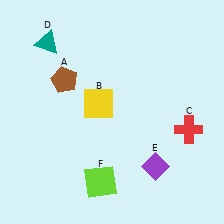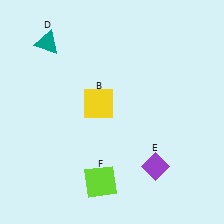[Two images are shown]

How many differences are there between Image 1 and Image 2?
There are 2 differences between the two images.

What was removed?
The brown pentagon (A), the red cross (C) were removed in Image 2.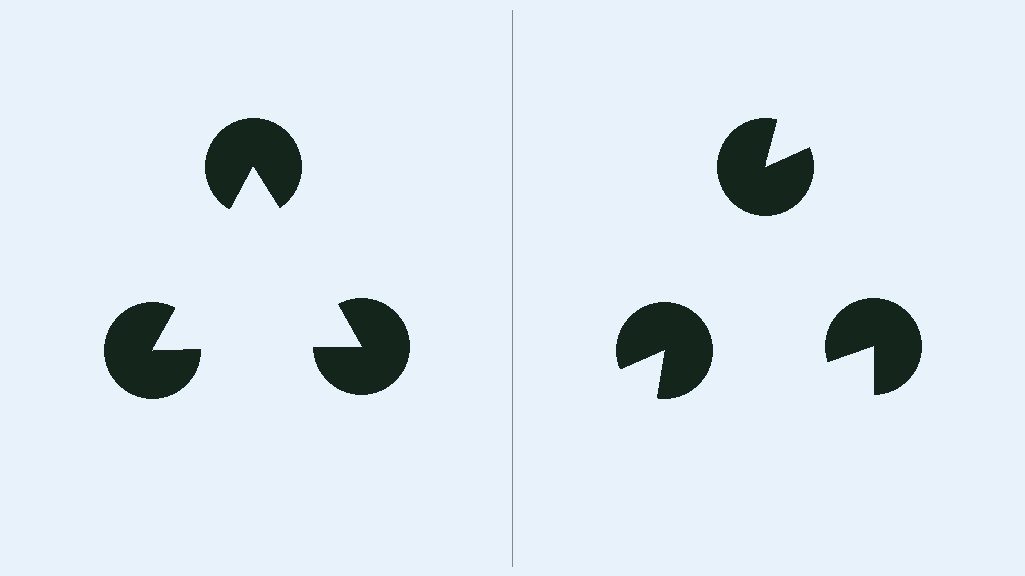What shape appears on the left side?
An illusory triangle.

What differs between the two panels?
The pac-man discs are positioned identically on both sides; only the wedge orientations differ. On the left they align to a triangle; on the right they are misaligned.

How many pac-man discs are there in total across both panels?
6 — 3 on each side.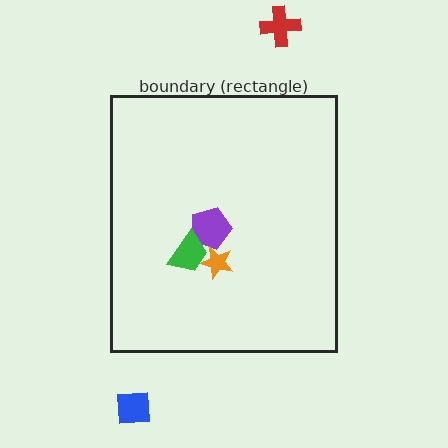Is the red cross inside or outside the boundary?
Outside.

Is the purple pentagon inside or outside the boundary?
Inside.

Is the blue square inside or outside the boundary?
Outside.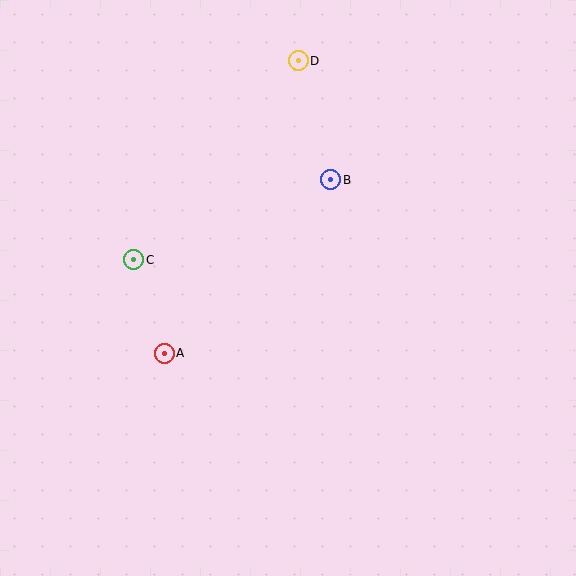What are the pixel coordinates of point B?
Point B is at (331, 180).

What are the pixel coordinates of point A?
Point A is at (164, 353).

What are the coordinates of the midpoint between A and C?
The midpoint between A and C is at (149, 307).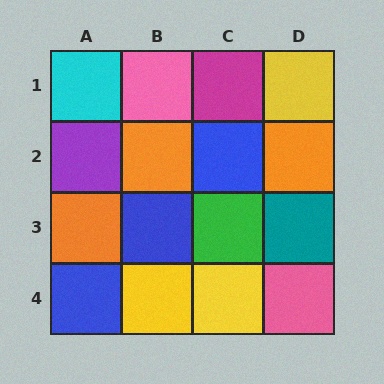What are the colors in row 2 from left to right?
Purple, orange, blue, orange.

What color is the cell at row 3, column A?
Orange.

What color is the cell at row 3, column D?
Teal.